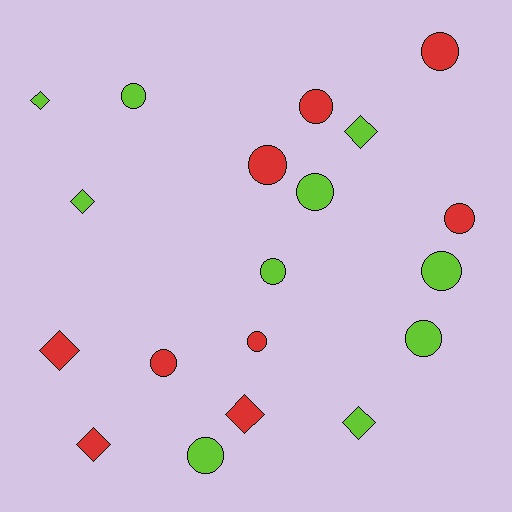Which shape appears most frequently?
Circle, with 12 objects.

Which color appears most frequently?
Lime, with 10 objects.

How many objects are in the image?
There are 19 objects.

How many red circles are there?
There are 6 red circles.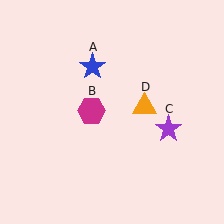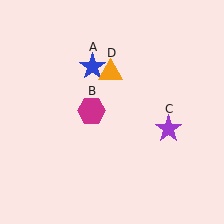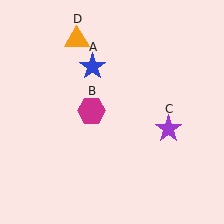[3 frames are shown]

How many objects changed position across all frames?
1 object changed position: orange triangle (object D).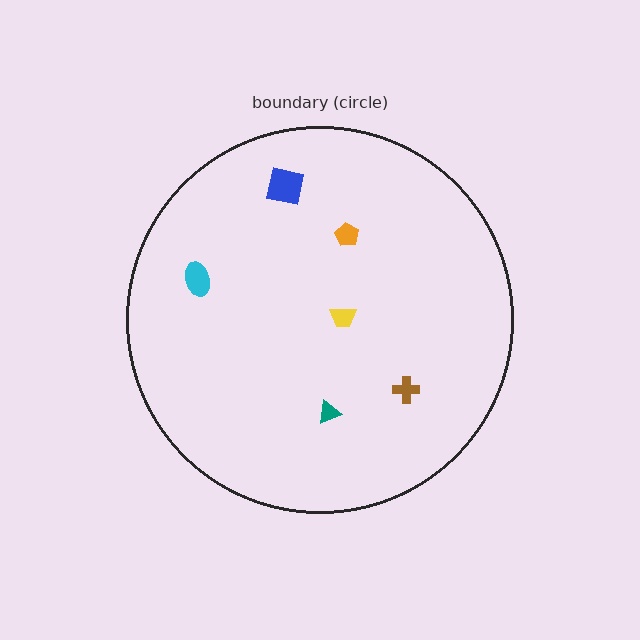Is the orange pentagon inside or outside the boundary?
Inside.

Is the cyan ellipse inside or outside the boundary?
Inside.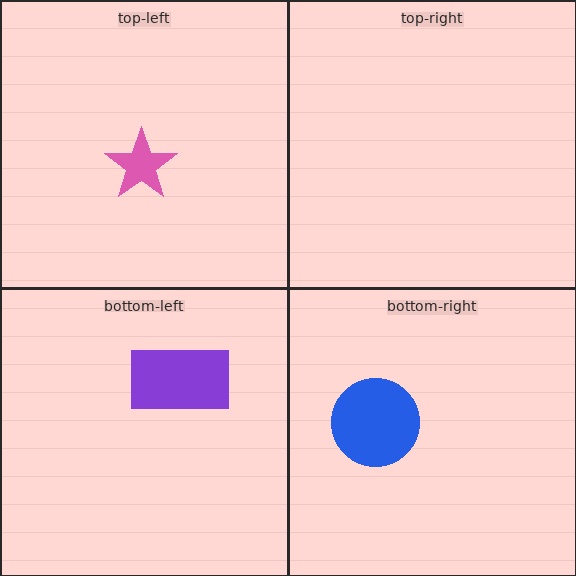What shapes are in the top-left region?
The pink star.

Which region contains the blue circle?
The bottom-right region.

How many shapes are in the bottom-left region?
1.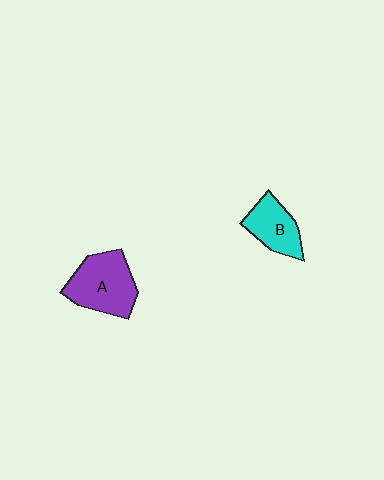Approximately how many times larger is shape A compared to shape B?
Approximately 1.5 times.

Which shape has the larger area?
Shape A (purple).